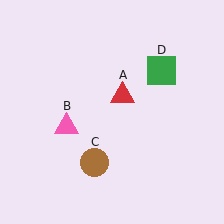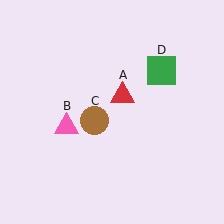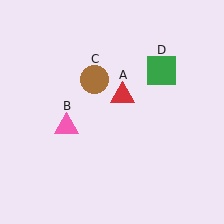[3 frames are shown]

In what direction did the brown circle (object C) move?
The brown circle (object C) moved up.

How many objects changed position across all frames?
1 object changed position: brown circle (object C).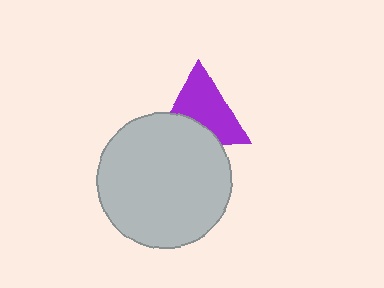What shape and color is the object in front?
The object in front is a light gray circle.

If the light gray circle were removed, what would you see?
You would see the complete purple triangle.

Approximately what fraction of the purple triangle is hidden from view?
Roughly 34% of the purple triangle is hidden behind the light gray circle.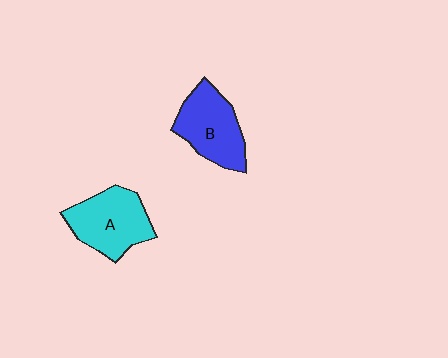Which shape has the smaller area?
Shape B (blue).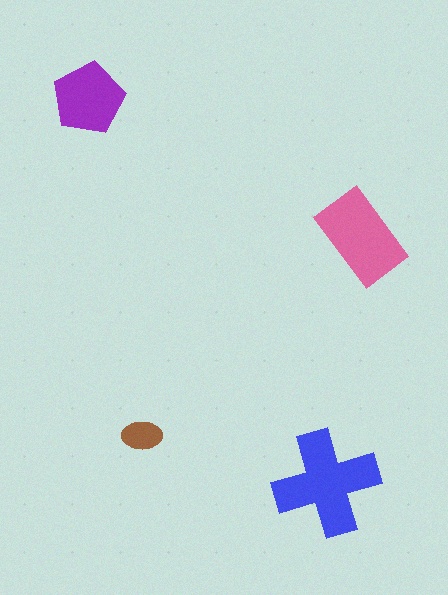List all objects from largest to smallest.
The blue cross, the pink rectangle, the purple pentagon, the brown ellipse.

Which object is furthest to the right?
The pink rectangle is rightmost.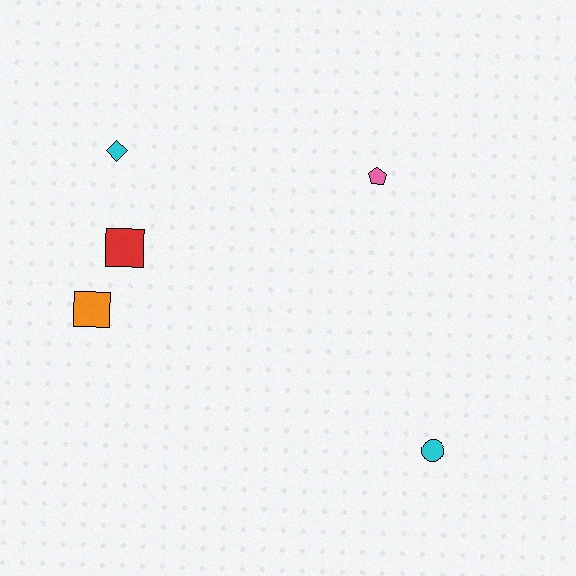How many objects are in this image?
There are 5 objects.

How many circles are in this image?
There is 1 circle.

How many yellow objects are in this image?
There are no yellow objects.